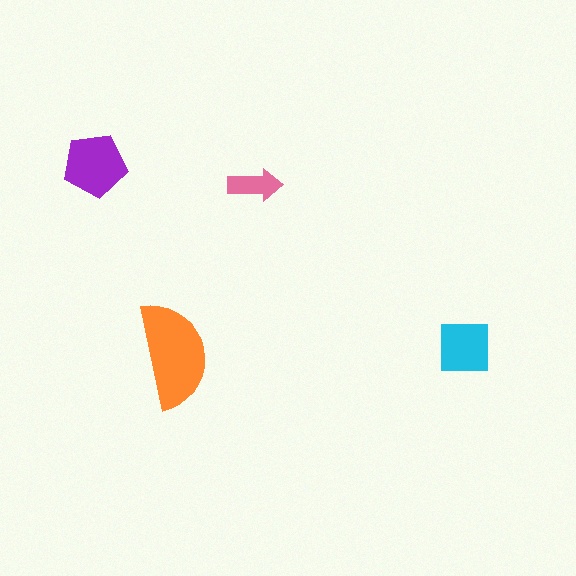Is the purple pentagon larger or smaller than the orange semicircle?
Smaller.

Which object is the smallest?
The pink arrow.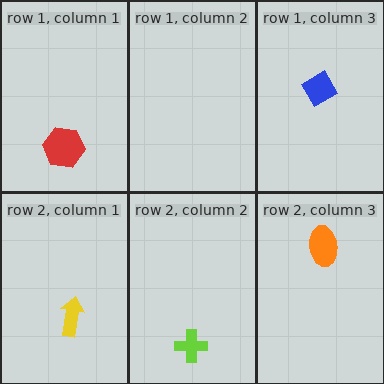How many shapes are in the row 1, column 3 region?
1.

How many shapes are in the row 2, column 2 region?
1.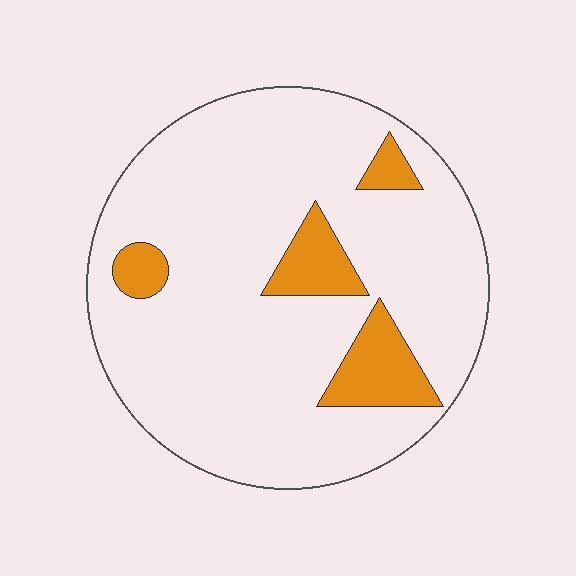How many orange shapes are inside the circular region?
4.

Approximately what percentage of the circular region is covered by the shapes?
Approximately 15%.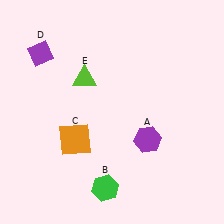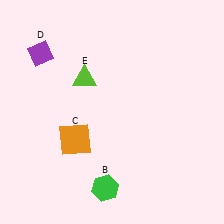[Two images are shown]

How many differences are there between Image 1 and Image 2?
There is 1 difference between the two images.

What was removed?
The purple hexagon (A) was removed in Image 2.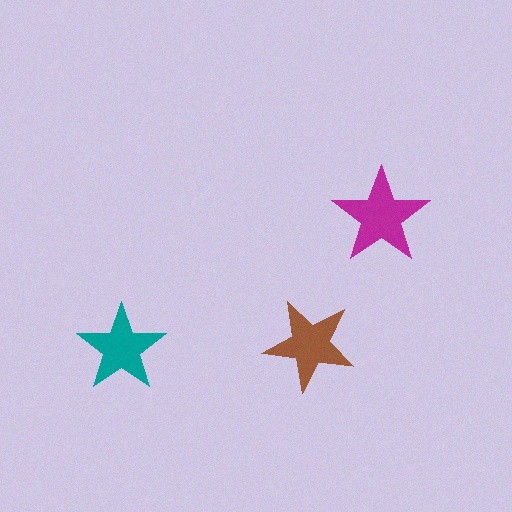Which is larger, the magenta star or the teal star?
The magenta one.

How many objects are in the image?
There are 3 objects in the image.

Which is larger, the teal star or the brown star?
The brown one.